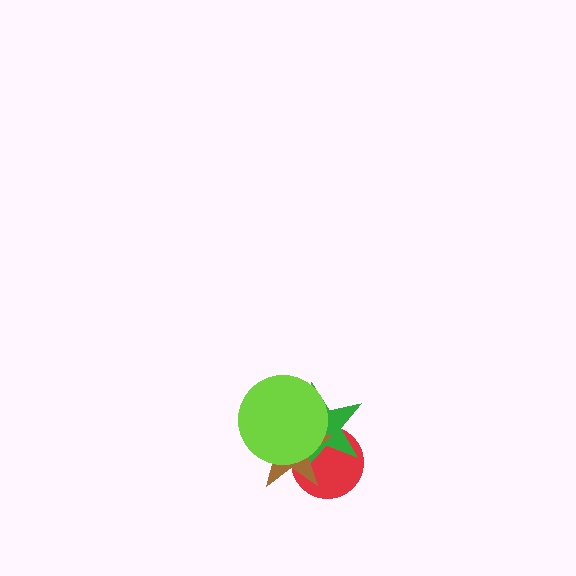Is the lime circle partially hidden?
No, no other shape covers it.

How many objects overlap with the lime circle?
3 objects overlap with the lime circle.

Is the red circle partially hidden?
Yes, it is partially covered by another shape.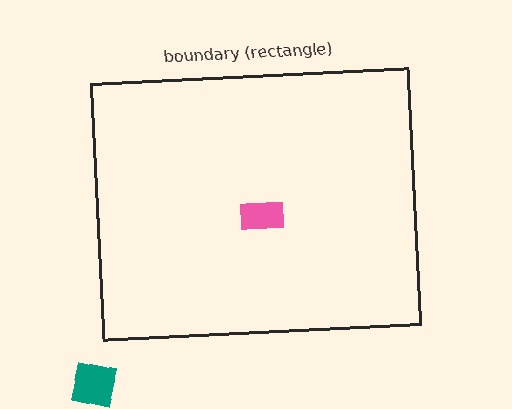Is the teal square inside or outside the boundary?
Outside.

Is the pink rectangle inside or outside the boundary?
Inside.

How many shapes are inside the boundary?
1 inside, 1 outside.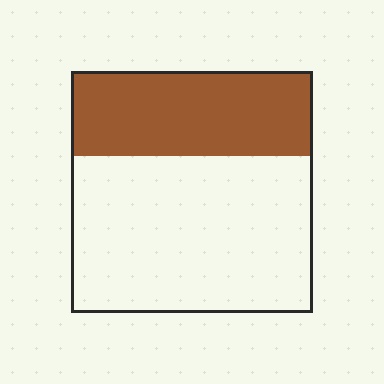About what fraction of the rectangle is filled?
About one third (1/3).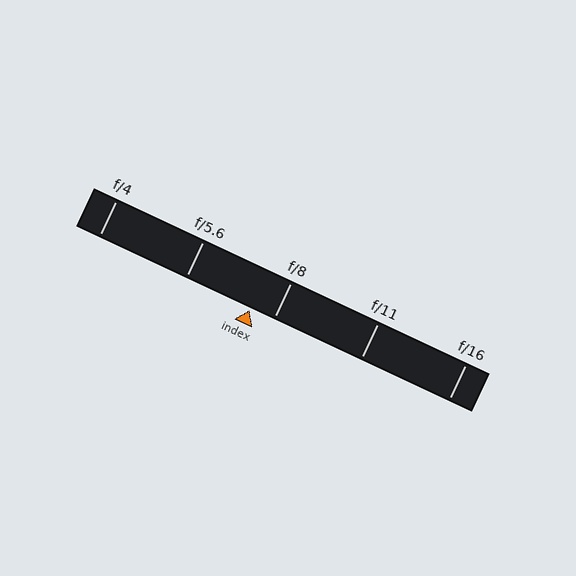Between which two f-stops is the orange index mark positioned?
The index mark is between f/5.6 and f/8.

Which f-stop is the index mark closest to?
The index mark is closest to f/8.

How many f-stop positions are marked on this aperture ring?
There are 5 f-stop positions marked.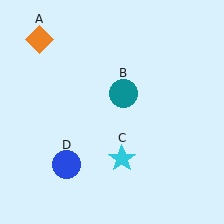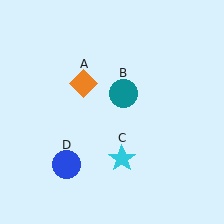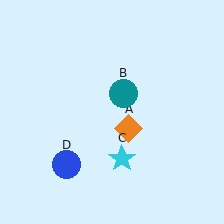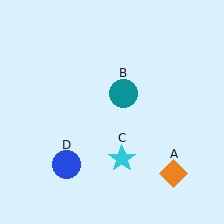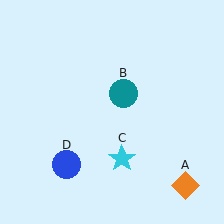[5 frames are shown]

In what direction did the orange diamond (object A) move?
The orange diamond (object A) moved down and to the right.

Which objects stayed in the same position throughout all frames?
Teal circle (object B) and cyan star (object C) and blue circle (object D) remained stationary.